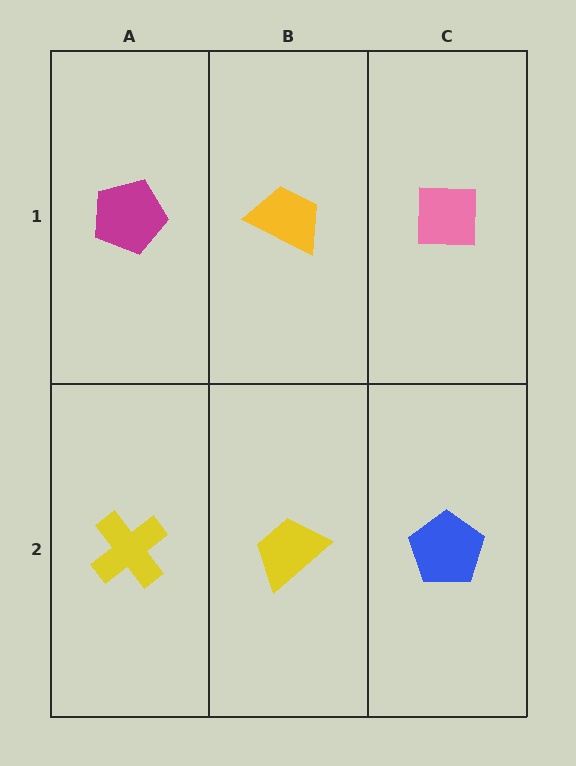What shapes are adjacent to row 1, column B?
A yellow trapezoid (row 2, column B), a magenta pentagon (row 1, column A), a pink square (row 1, column C).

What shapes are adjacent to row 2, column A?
A magenta pentagon (row 1, column A), a yellow trapezoid (row 2, column B).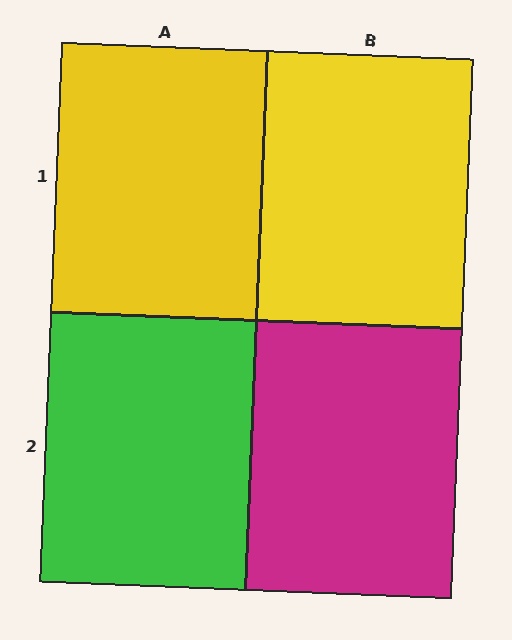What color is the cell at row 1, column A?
Yellow.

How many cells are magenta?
1 cell is magenta.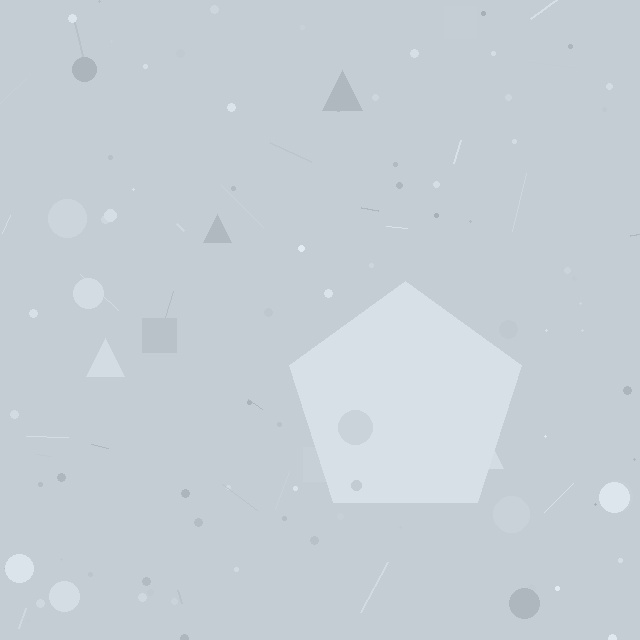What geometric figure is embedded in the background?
A pentagon is embedded in the background.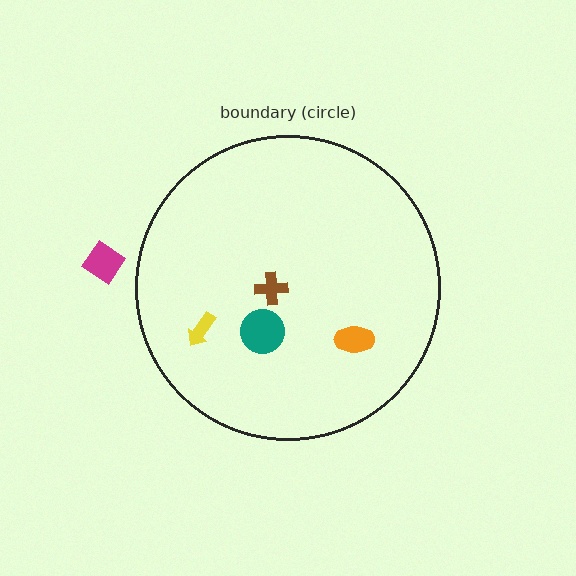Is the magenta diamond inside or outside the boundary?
Outside.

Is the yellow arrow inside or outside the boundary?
Inside.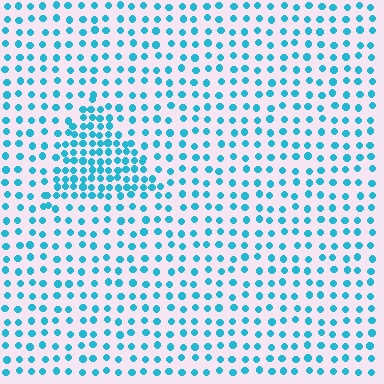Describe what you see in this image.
The image contains small cyan elements arranged at two different densities. A triangle-shaped region is visible where the elements are more densely packed than the surrounding area.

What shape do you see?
I see a triangle.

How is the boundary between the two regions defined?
The boundary is defined by a change in element density (approximately 2.1x ratio). All elements are the same color, size, and shape.